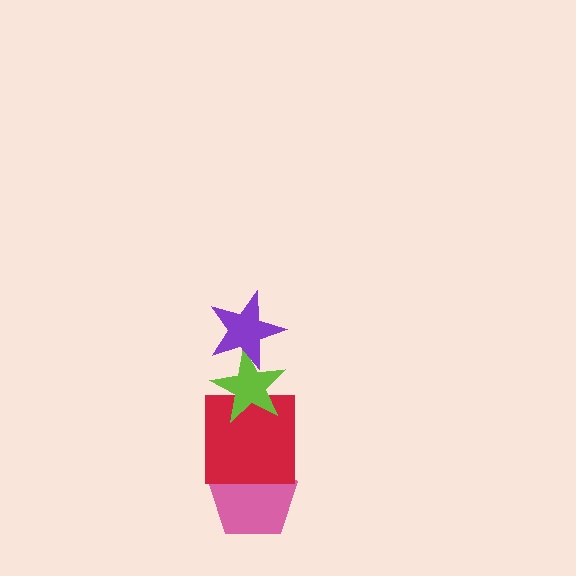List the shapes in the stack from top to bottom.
From top to bottom: the purple star, the lime star, the red square, the pink pentagon.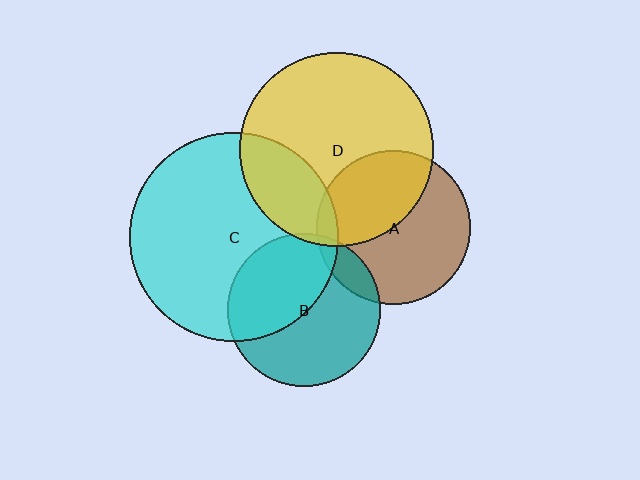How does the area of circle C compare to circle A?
Approximately 1.8 times.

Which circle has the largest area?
Circle C (cyan).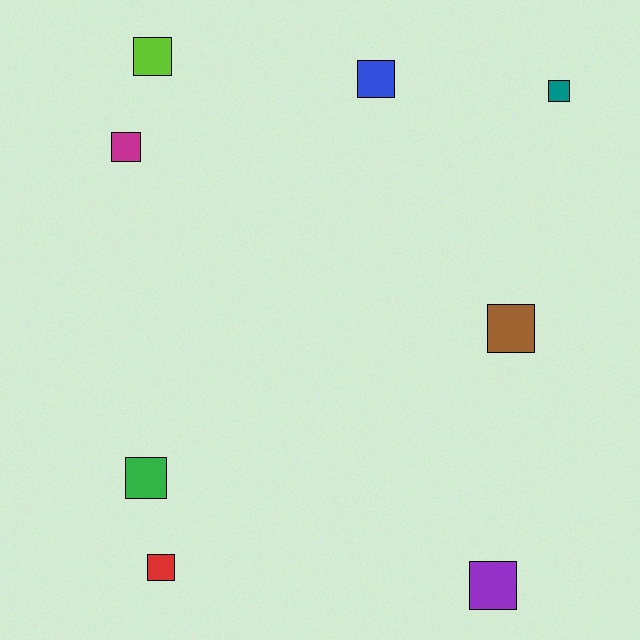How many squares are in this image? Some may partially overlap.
There are 8 squares.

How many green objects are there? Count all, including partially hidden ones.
There is 1 green object.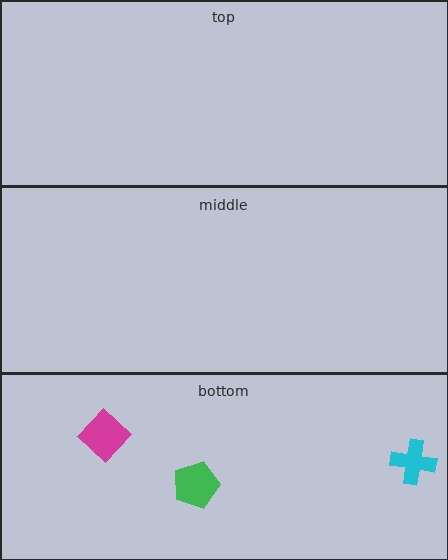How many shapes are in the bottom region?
3.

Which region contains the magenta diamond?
The bottom region.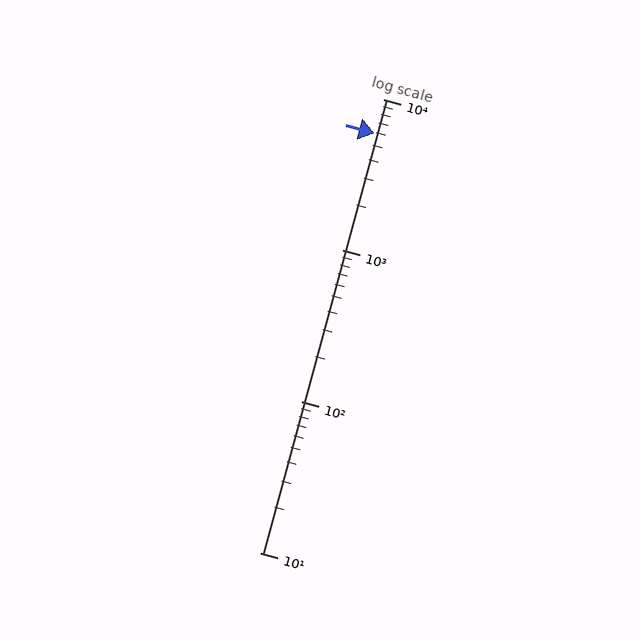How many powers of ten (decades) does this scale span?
The scale spans 3 decades, from 10 to 10000.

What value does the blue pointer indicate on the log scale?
The pointer indicates approximately 5900.